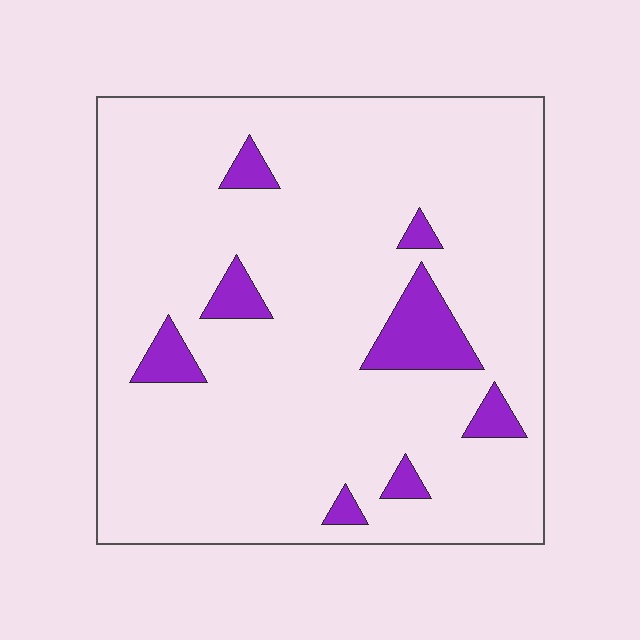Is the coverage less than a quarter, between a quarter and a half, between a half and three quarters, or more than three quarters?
Less than a quarter.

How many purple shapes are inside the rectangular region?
8.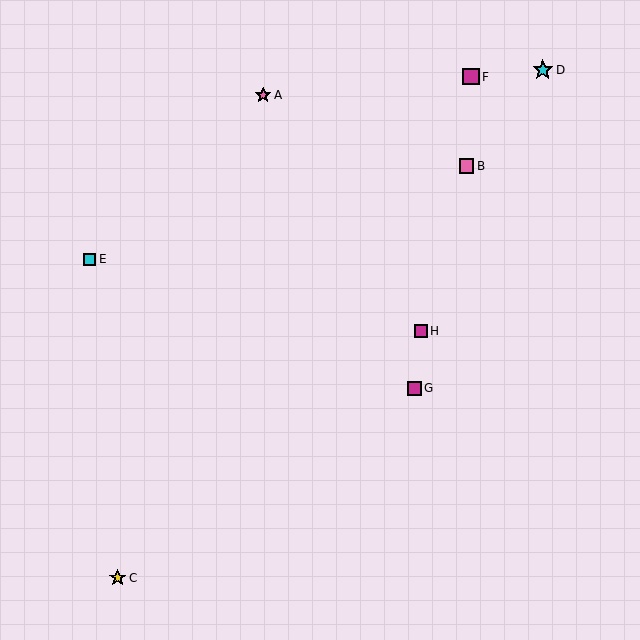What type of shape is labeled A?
Shape A is a pink star.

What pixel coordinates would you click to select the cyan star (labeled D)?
Click at (543, 70) to select the cyan star D.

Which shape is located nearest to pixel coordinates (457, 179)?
The pink square (labeled B) at (466, 166) is nearest to that location.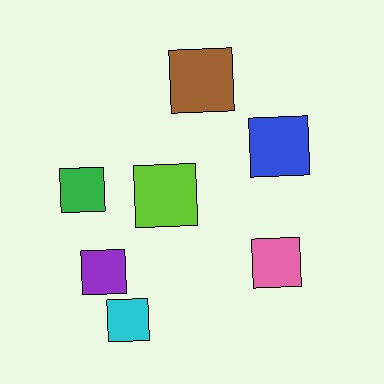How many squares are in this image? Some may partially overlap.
There are 7 squares.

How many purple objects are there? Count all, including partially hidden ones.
There is 1 purple object.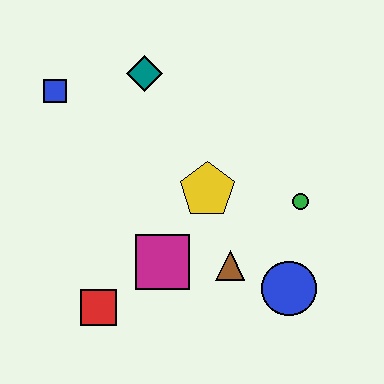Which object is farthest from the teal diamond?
The blue circle is farthest from the teal diamond.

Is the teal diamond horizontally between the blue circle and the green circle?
No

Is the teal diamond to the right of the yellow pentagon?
No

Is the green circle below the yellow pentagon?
Yes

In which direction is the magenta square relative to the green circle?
The magenta square is to the left of the green circle.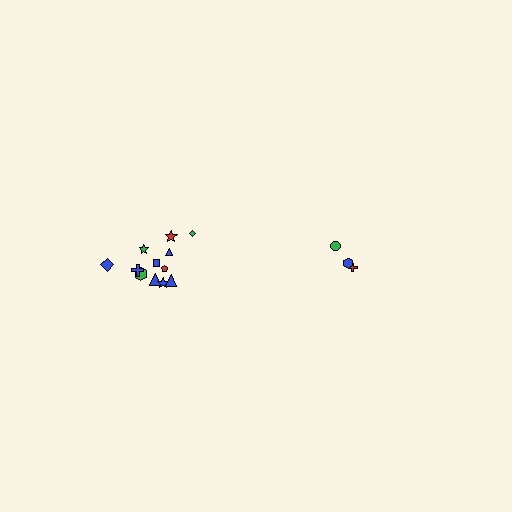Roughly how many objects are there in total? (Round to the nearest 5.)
Roughly 15 objects in total.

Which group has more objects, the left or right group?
The left group.